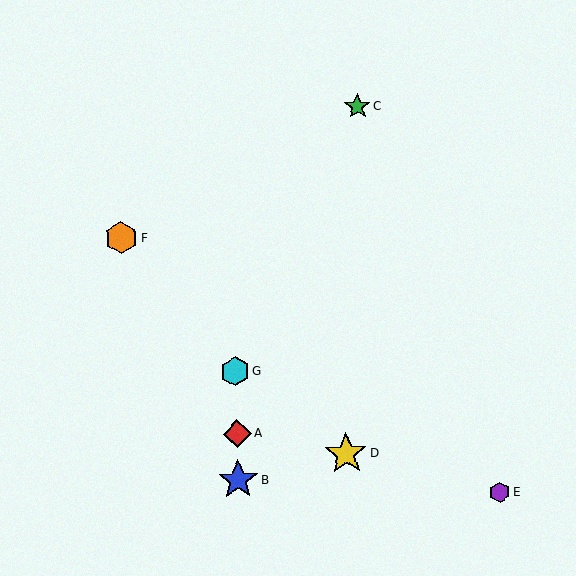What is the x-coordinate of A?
Object A is at x≈237.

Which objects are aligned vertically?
Objects A, B, G are aligned vertically.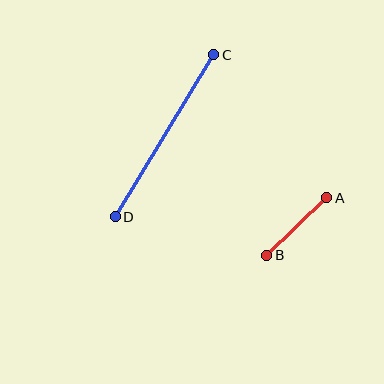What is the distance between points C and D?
The distance is approximately 190 pixels.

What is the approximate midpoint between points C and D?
The midpoint is at approximately (164, 136) pixels.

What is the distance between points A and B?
The distance is approximately 83 pixels.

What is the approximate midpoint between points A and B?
The midpoint is at approximately (297, 226) pixels.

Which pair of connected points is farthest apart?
Points C and D are farthest apart.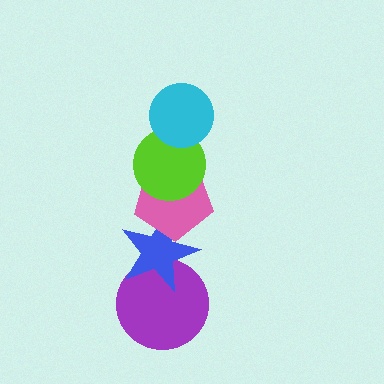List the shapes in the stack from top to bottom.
From top to bottom: the cyan circle, the lime circle, the pink pentagon, the blue star, the purple circle.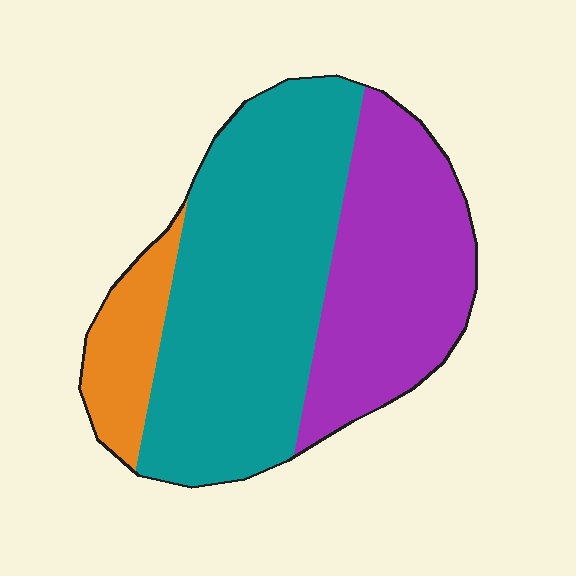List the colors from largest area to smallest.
From largest to smallest: teal, purple, orange.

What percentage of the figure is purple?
Purple takes up about one third (1/3) of the figure.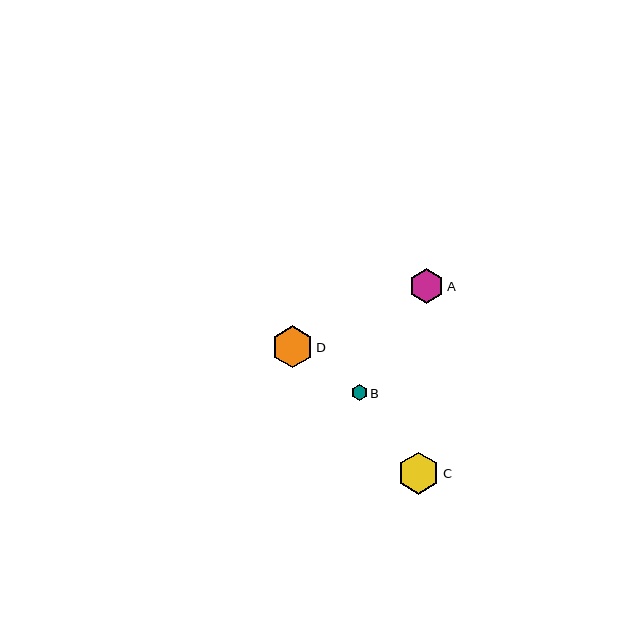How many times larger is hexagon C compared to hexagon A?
Hexagon C is approximately 1.2 times the size of hexagon A.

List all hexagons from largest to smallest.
From largest to smallest: C, D, A, B.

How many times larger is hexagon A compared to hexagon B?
Hexagon A is approximately 2.2 times the size of hexagon B.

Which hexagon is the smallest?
Hexagon B is the smallest with a size of approximately 16 pixels.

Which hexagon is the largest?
Hexagon C is the largest with a size of approximately 42 pixels.